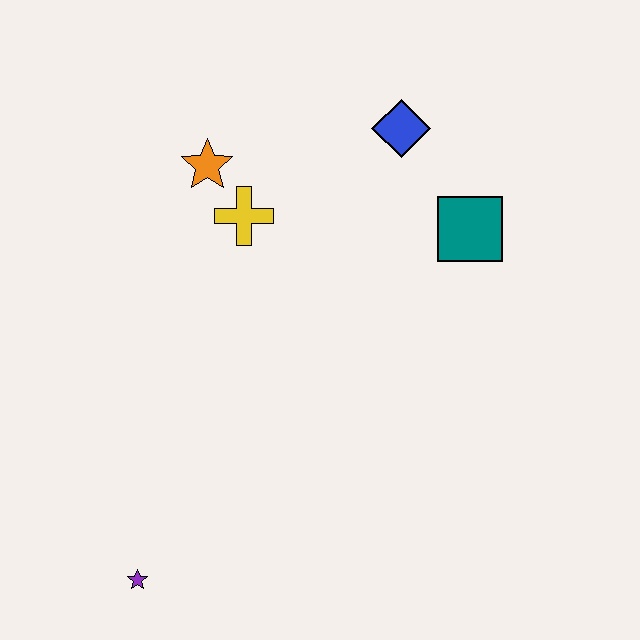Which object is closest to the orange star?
The yellow cross is closest to the orange star.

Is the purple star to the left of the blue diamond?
Yes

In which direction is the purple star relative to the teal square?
The purple star is below the teal square.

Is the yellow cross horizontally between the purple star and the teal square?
Yes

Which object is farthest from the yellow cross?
The purple star is farthest from the yellow cross.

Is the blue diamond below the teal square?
No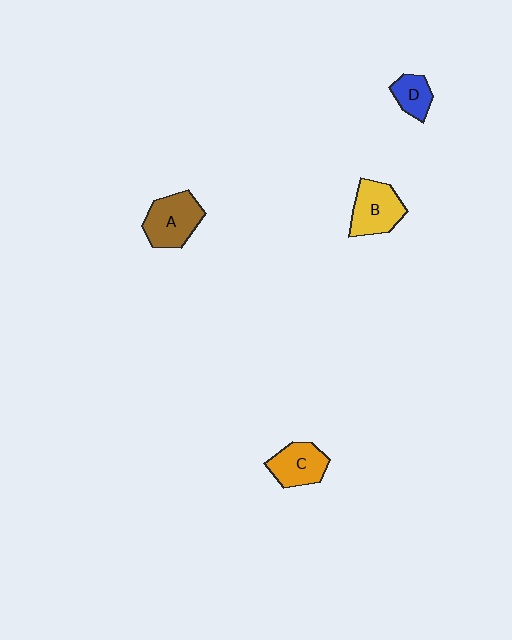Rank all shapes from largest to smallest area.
From largest to smallest: A (brown), B (yellow), C (orange), D (blue).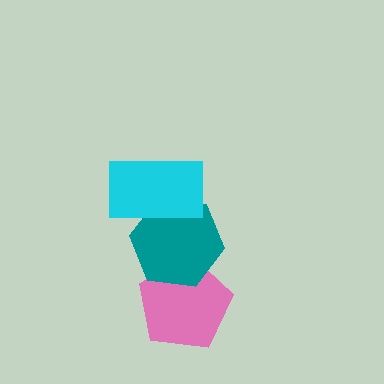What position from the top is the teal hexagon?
The teal hexagon is 2nd from the top.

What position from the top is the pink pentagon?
The pink pentagon is 3rd from the top.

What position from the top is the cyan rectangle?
The cyan rectangle is 1st from the top.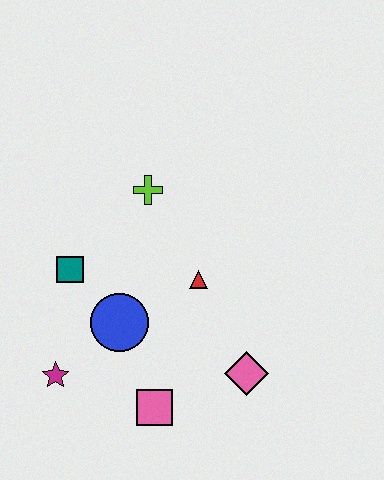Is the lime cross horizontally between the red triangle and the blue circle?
Yes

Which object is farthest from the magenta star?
The lime cross is farthest from the magenta star.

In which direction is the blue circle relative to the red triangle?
The blue circle is to the left of the red triangle.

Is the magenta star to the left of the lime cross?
Yes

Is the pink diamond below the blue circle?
Yes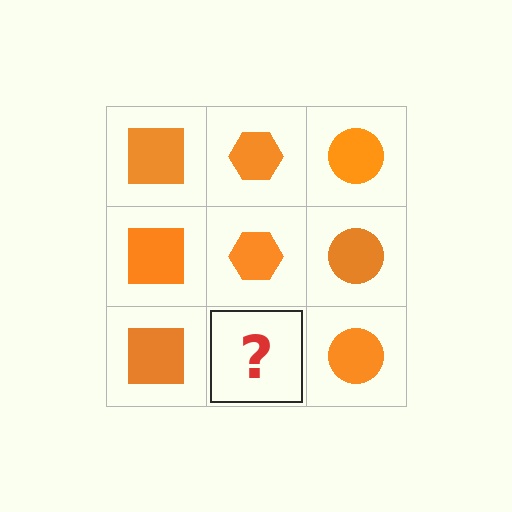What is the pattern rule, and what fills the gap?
The rule is that each column has a consistent shape. The gap should be filled with an orange hexagon.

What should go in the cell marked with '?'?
The missing cell should contain an orange hexagon.